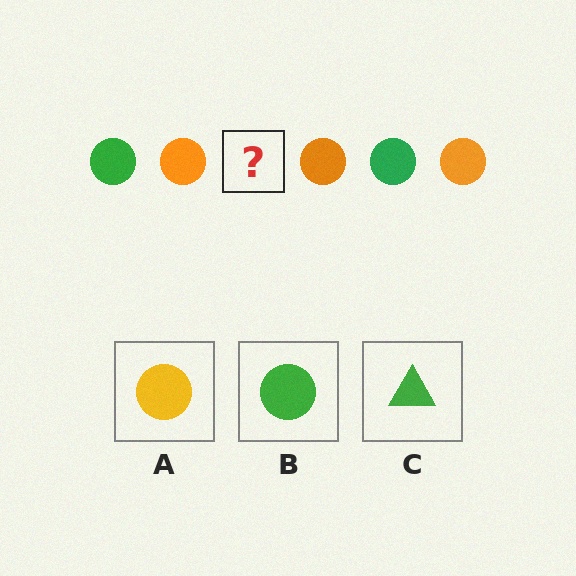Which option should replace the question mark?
Option B.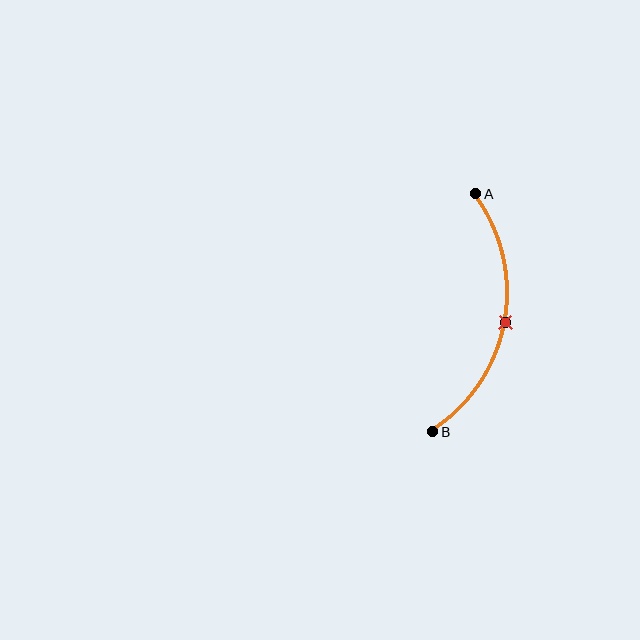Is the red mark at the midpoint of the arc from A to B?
Yes. The red mark lies on the arc at equal arc-length from both A and B — it is the arc midpoint.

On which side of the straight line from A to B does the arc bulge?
The arc bulges to the right of the straight line connecting A and B.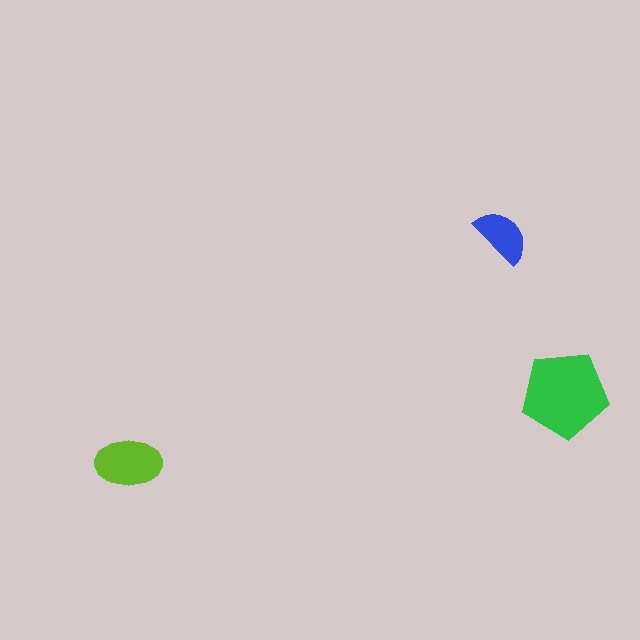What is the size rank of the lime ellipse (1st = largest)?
2nd.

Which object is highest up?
The blue semicircle is topmost.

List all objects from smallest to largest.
The blue semicircle, the lime ellipse, the green pentagon.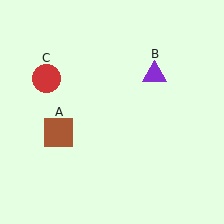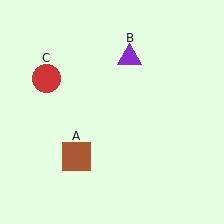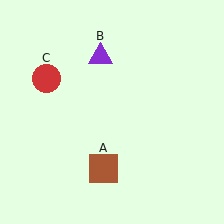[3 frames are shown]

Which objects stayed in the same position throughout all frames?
Red circle (object C) remained stationary.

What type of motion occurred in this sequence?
The brown square (object A), purple triangle (object B) rotated counterclockwise around the center of the scene.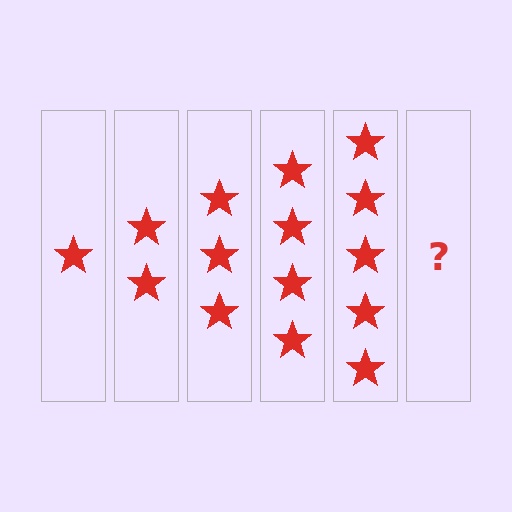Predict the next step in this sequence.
The next step is 6 stars.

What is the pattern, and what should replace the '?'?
The pattern is that each step adds one more star. The '?' should be 6 stars.